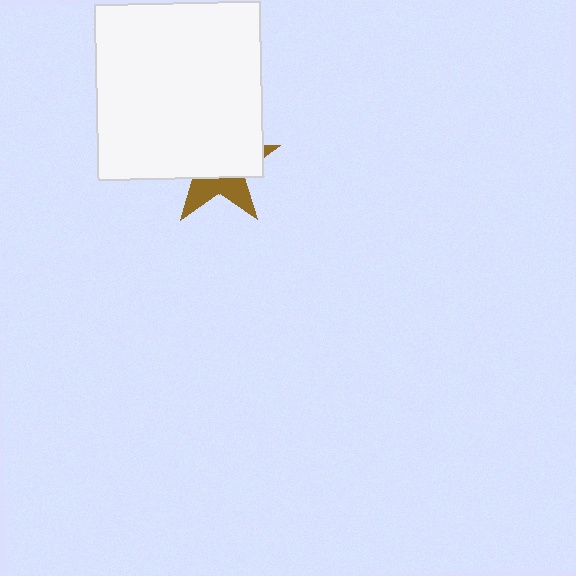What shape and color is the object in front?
The object in front is a white rectangle.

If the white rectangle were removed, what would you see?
You would see the complete brown star.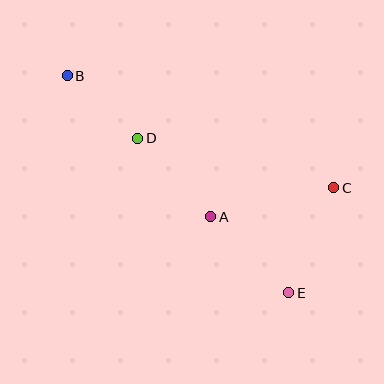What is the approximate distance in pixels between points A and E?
The distance between A and E is approximately 109 pixels.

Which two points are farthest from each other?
Points B and E are farthest from each other.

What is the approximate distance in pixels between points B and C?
The distance between B and C is approximately 289 pixels.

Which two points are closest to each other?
Points B and D are closest to each other.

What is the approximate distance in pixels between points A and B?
The distance between A and B is approximately 201 pixels.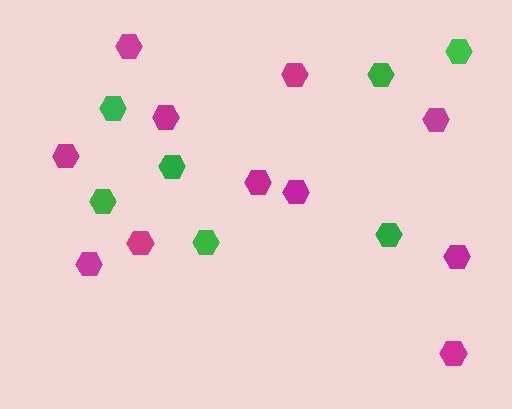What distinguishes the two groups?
There are 2 groups: one group of green hexagons (7) and one group of magenta hexagons (11).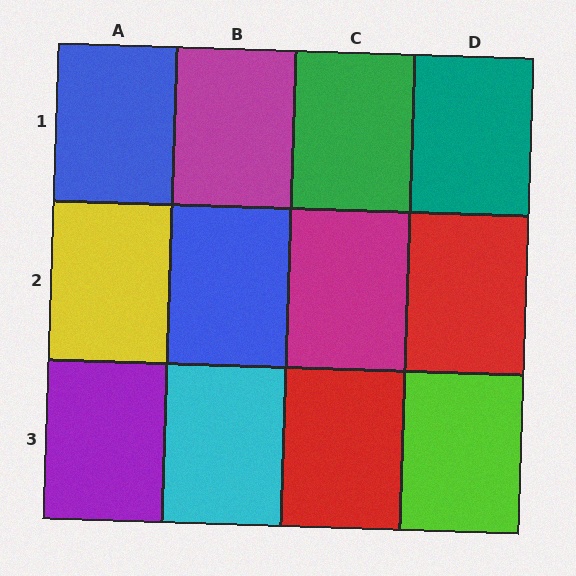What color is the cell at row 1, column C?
Green.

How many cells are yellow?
1 cell is yellow.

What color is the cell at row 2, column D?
Red.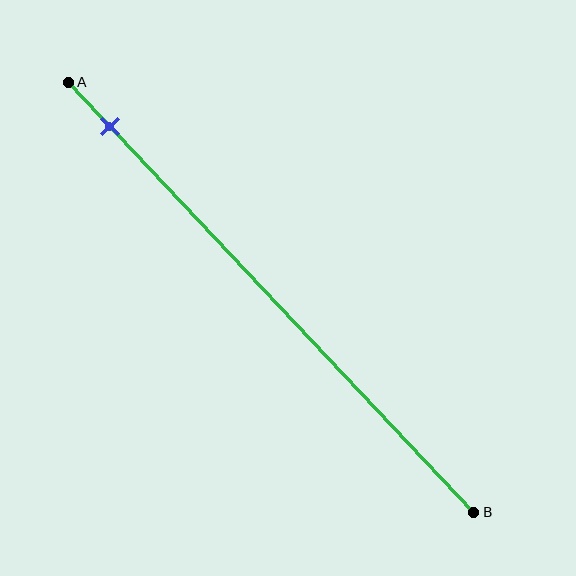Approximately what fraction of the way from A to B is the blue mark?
The blue mark is approximately 10% of the way from A to B.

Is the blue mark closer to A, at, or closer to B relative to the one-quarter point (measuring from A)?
The blue mark is closer to point A than the one-quarter point of segment AB.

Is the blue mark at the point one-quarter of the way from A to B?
No, the mark is at about 10% from A, not at the 25% one-quarter point.